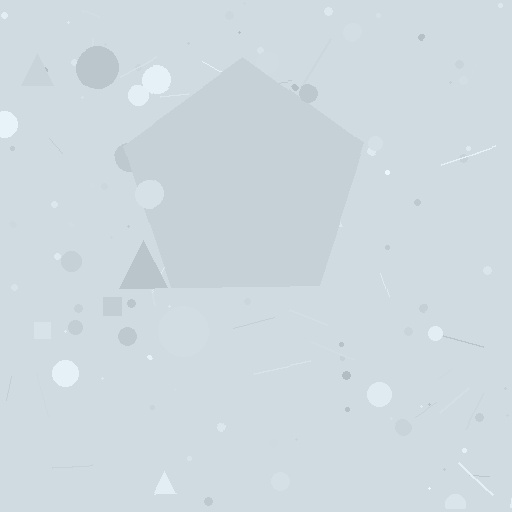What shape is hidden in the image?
A pentagon is hidden in the image.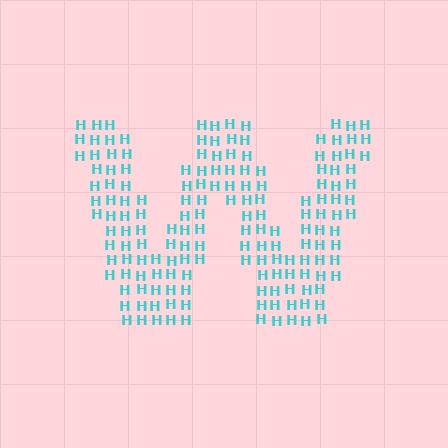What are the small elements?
The small elements are letter H's.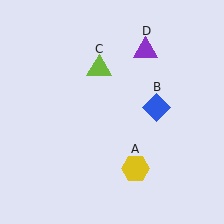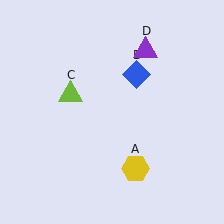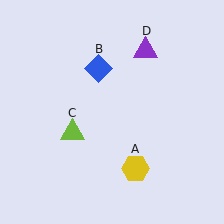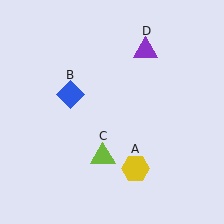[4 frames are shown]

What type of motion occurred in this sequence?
The blue diamond (object B), lime triangle (object C) rotated counterclockwise around the center of the scene.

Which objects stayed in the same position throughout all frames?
Yellow hexagon (object A) and purple triangle (object D) remained stationary.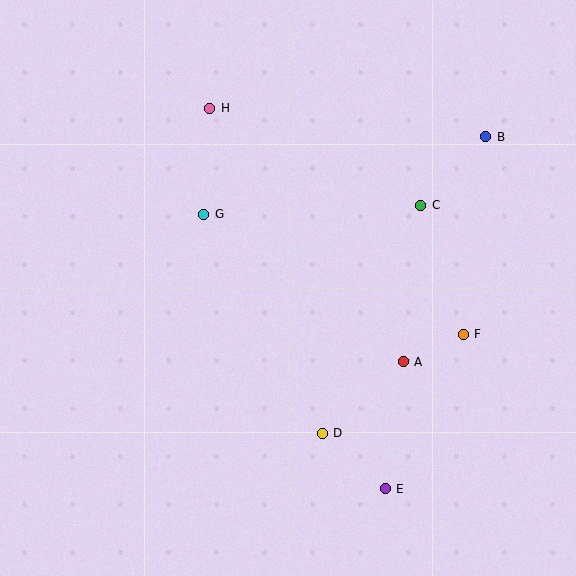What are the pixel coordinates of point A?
Point A is at (403, 362).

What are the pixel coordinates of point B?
Point B is at (486, 137).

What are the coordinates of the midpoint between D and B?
The midpoint between D and B is at (404, 285).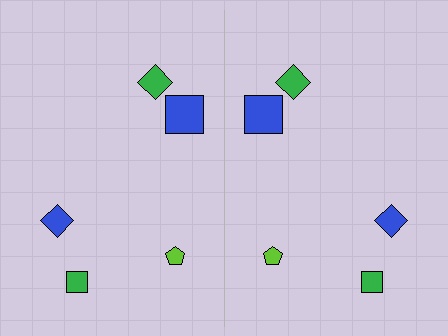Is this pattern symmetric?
Yes, this pattern has bilateral (reflection) symmetry.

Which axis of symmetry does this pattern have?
The pattern has a vertical axis of symmetry running through the center of the image.